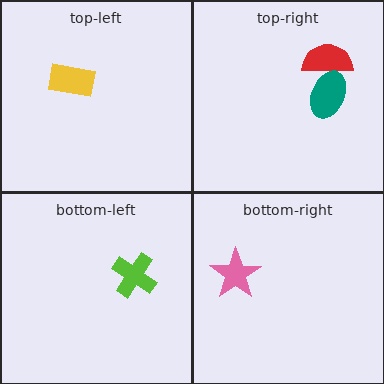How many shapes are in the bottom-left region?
1.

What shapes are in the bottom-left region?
The lime cross.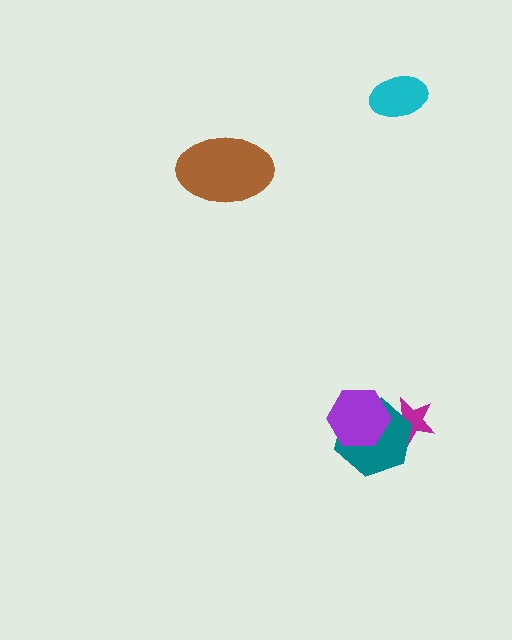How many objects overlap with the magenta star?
1 object overlaps with the magenta star.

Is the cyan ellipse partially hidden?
No, no other shape covers it.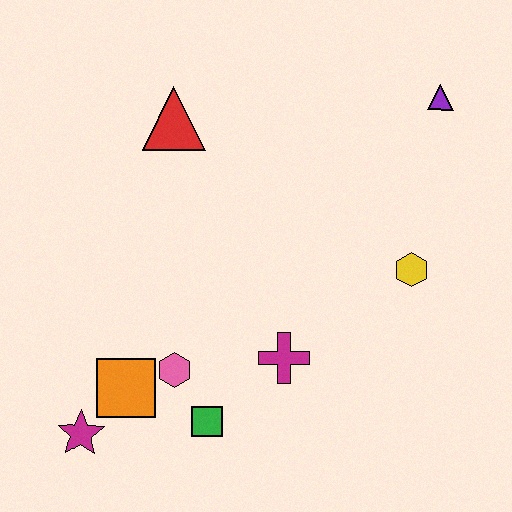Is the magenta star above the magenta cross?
No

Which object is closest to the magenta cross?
The green square is closest to the magenta cross.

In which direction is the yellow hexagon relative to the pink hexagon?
The yellow hexagon is to the right of the pink hexagon.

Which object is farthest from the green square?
The purple triangle is farthest from the green square.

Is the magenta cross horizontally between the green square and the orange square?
No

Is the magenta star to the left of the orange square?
Yes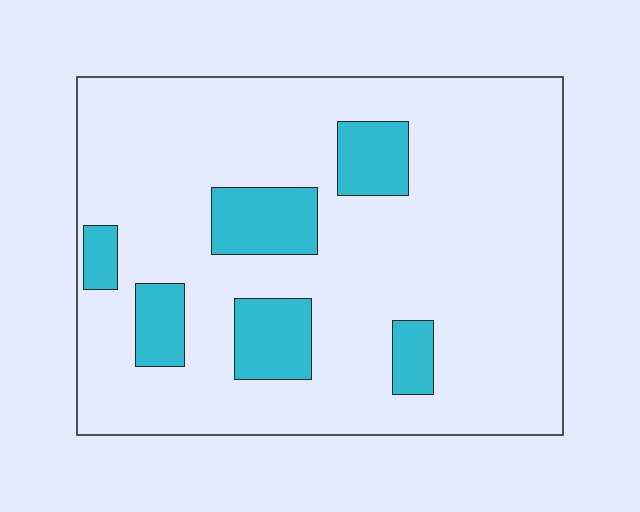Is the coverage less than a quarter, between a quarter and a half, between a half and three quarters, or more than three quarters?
Less than a quarter.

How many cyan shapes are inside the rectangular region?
6.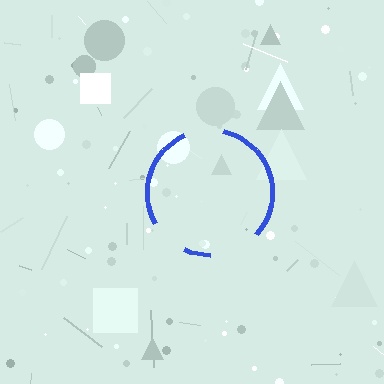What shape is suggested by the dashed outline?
The dashed outline suggests a circle.